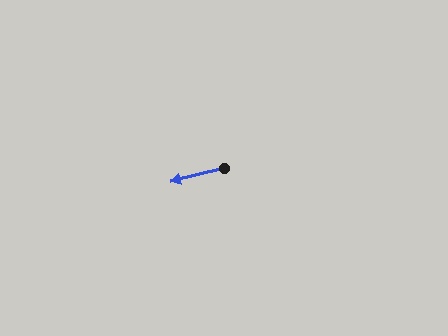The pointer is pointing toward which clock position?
Roughly 9 o'clock.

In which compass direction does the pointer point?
West.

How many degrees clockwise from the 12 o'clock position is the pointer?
Approximately 256 degrees.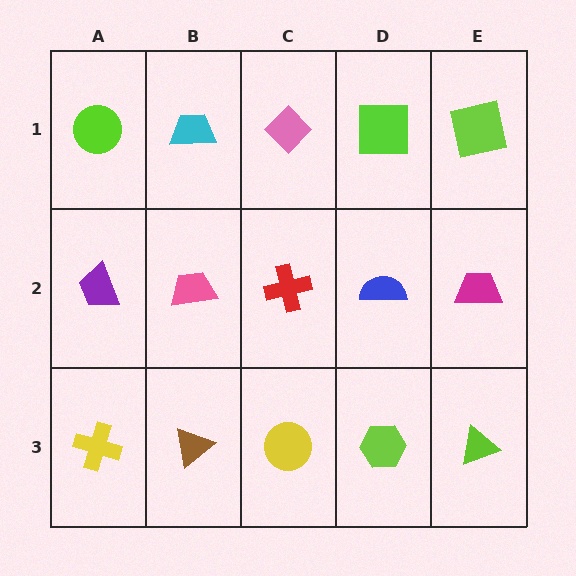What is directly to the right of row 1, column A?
A cyan trapezoid.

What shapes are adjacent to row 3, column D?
A blue semicircle (row 2, column D), a yellow circle (row 3, column C), a lime triangle (row 3, column E).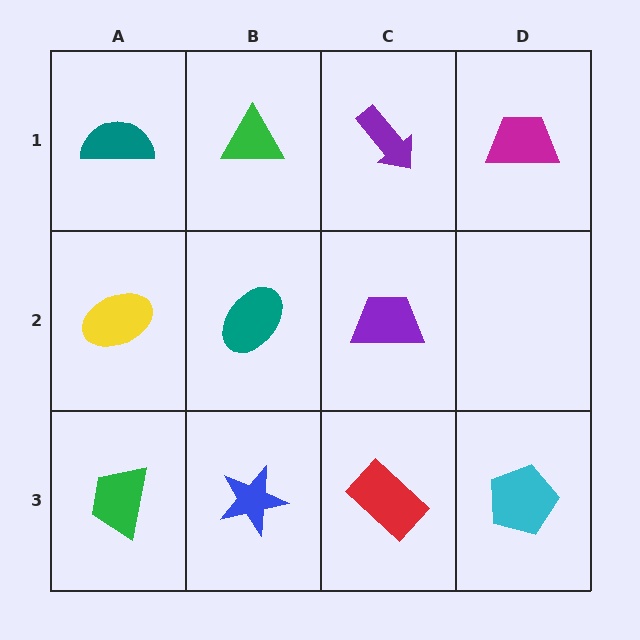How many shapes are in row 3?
4 shapes.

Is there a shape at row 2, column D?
No, that cell is empty.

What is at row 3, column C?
A red rectangle.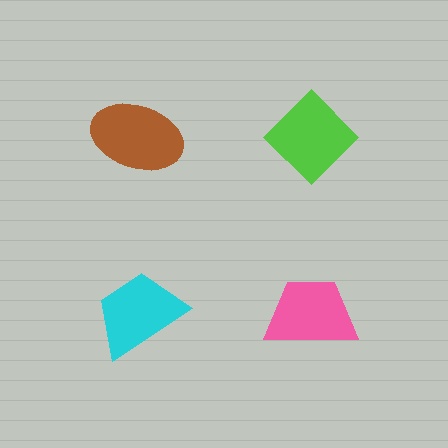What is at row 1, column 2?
A lime diamond.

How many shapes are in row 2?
2 shapes.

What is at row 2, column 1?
A cyan trapezoid.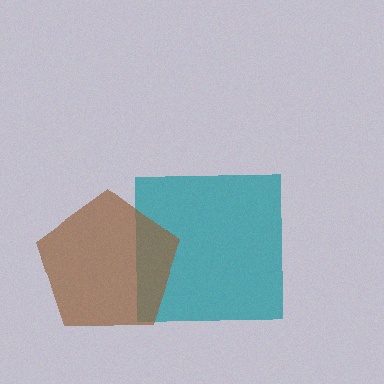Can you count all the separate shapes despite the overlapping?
Yes, there are 2 separate shapes.